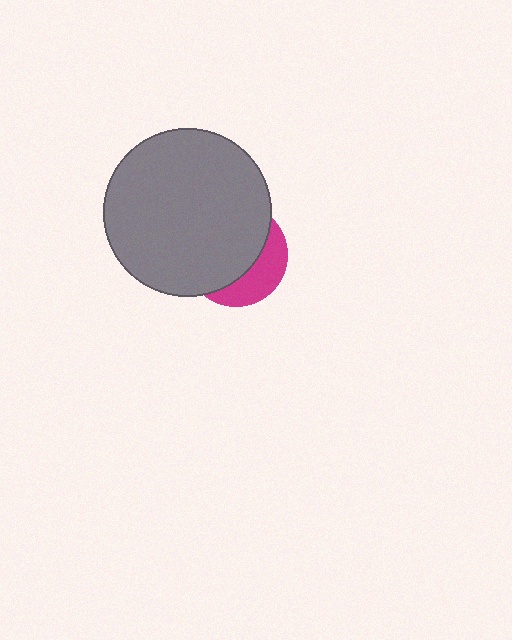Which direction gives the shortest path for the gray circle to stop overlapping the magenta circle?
Moving toward the upper-left gives the shortest separation.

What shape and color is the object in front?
The object in front is a gray circle.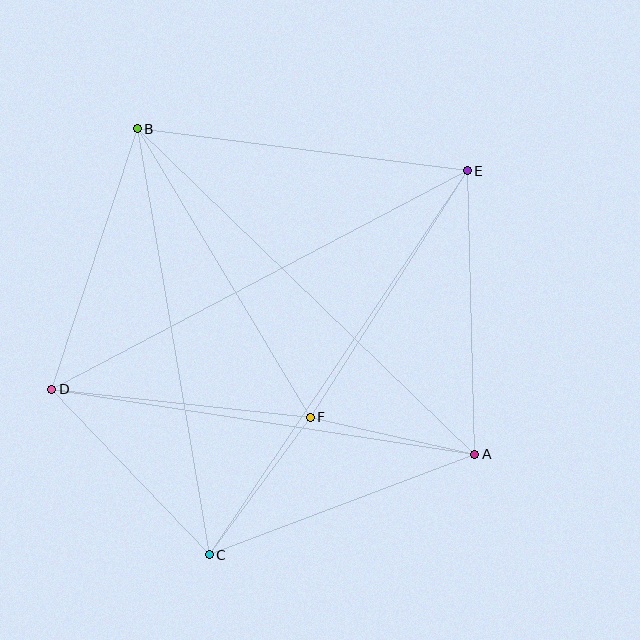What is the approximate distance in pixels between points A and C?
The distance between A and C is approximately 284 pixels.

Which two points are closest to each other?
Points A and F are closest to each other.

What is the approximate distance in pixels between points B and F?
The distance between B and F is approximately 336 pixels.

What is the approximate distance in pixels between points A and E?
The distance between A and E is approximately 284 pixels.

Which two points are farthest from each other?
Points D and E are farthest from each other.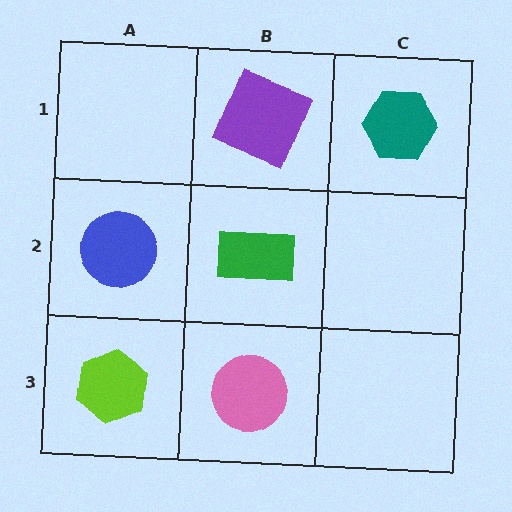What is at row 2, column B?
A green rectangle.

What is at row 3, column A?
A lime hexagon.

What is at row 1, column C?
A teal hexagon.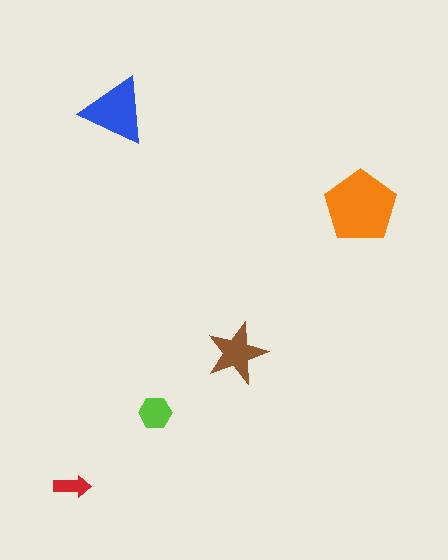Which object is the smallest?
The red arrow.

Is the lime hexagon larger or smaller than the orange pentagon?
Smaller.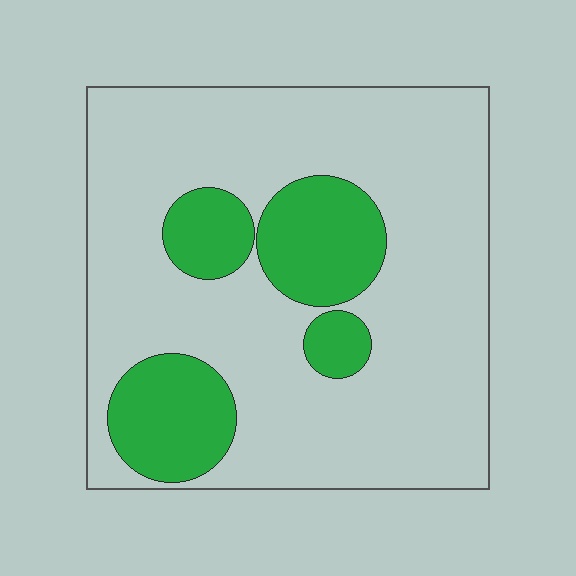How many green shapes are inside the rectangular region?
4.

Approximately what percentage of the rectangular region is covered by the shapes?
Approximately 25%.